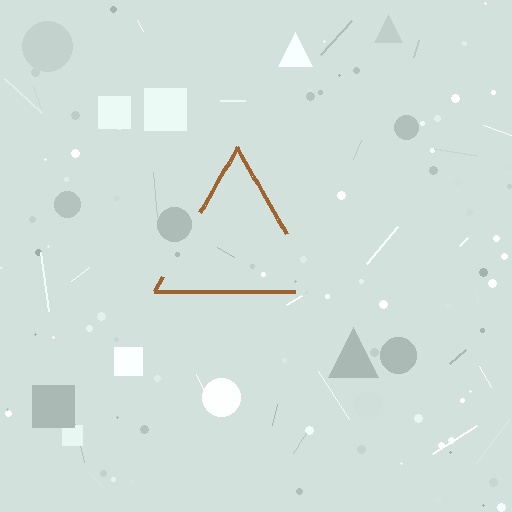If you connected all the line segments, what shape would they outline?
They would outline a triangle.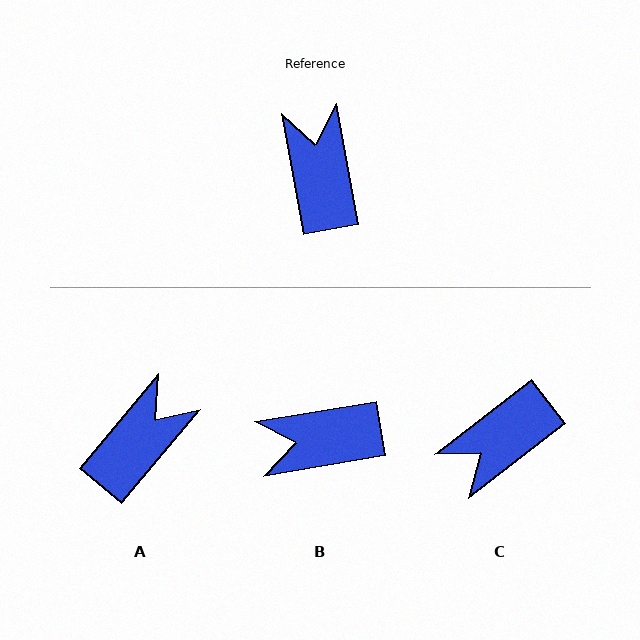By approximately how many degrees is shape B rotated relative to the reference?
Approximately 89 degrees counter-clockwise.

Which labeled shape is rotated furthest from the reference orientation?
C, about 117 degrees away.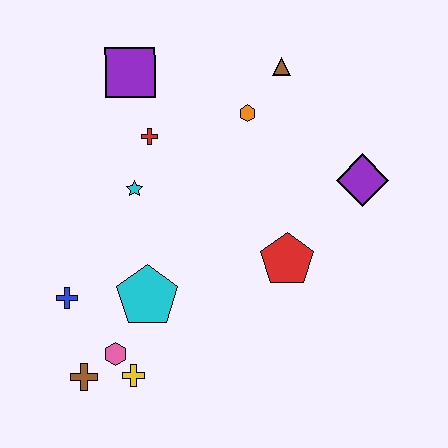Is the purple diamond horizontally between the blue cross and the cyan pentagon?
No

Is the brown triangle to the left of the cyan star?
No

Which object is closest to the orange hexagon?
The brown triangle is closest to the orange hexagon.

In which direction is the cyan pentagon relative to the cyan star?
The cyan pentagon is below the cyan star.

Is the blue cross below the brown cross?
No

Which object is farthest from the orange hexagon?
The brown cross is farthest from the orange hexagon.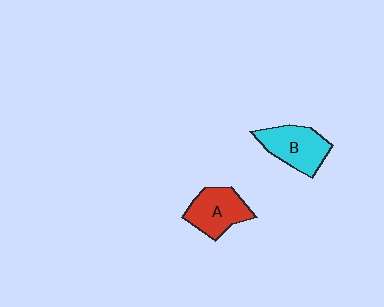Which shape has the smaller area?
Shape A (red).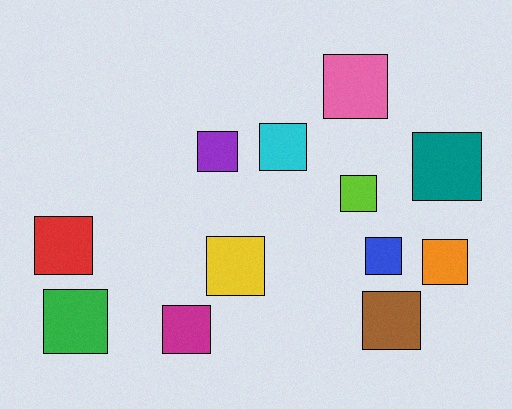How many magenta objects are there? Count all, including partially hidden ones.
There is 1 magenta object.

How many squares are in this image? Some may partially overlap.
There are 12 squares.